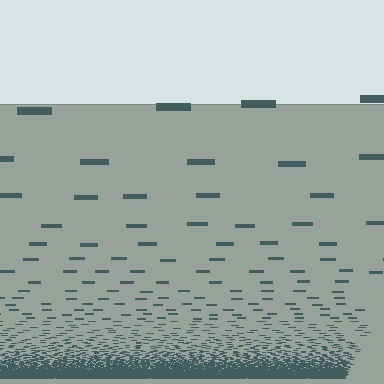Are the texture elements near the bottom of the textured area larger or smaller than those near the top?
Smaller. The gradient is inverted — elements near the bottom are smaller and denser.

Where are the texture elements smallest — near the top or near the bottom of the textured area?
Near the bottom.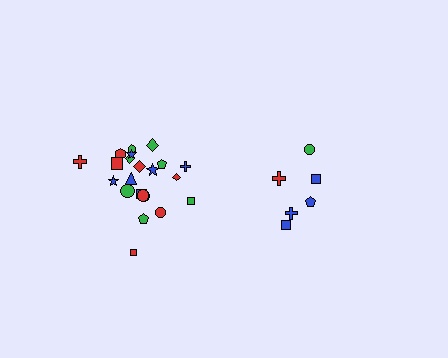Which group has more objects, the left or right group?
The left group.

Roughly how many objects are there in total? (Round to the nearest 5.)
Roughly 30 objects in total.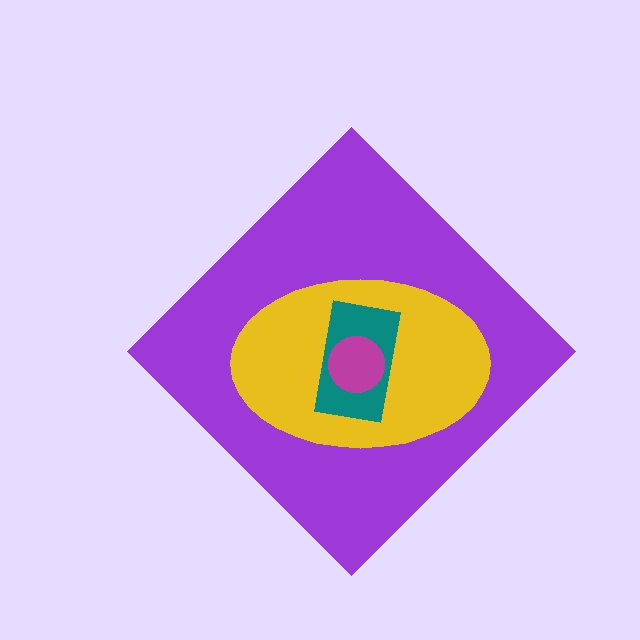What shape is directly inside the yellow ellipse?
The teal rectangle.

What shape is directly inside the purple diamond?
The yellow ellipse.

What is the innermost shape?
The magenta circle.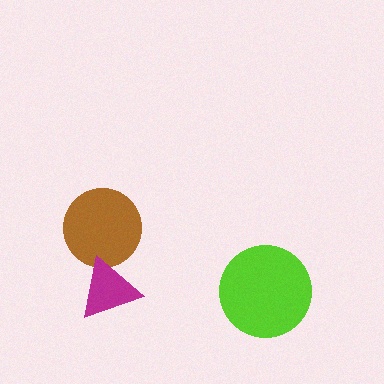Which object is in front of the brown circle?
The magenta triangle is in front of the brown circle.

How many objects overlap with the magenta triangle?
1 object overlaps with the magenta triangle.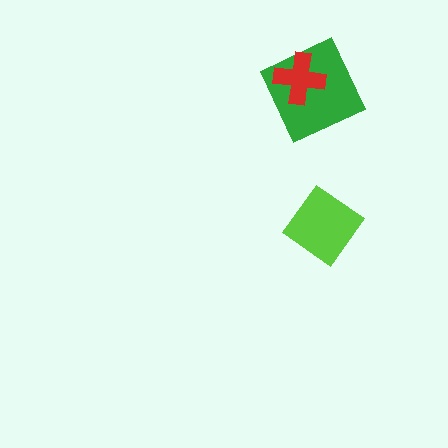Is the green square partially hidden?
Yes, it is partially covered by another shape.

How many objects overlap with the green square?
1 object overlaps with the green square.